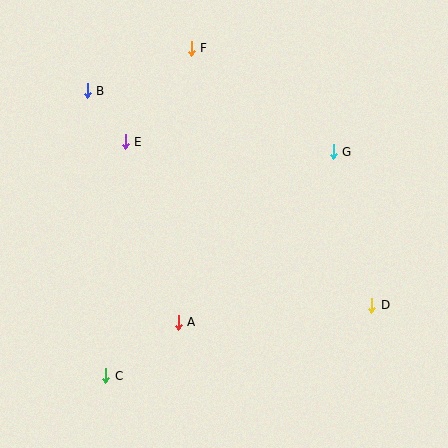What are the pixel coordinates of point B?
Point B is at (87, 91).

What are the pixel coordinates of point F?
Point F is at (191, 48).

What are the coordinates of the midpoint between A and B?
The midpoint between A and B is at (133, 207).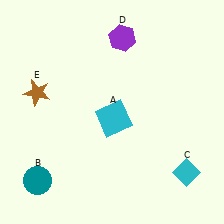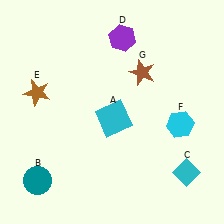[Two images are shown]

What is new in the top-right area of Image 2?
A brown star (G) was added in the top-right area of Image 2.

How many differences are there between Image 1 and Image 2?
There are 2 differences between the two images.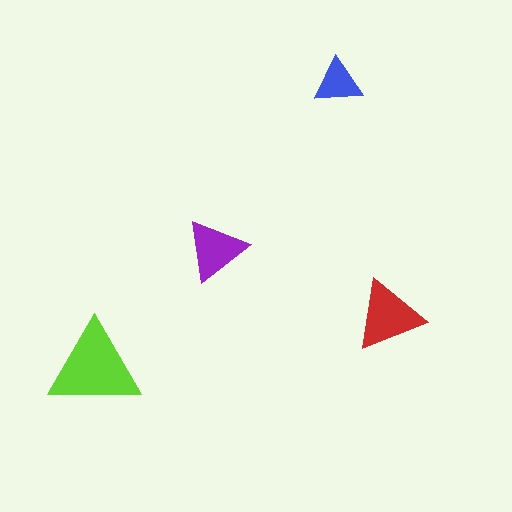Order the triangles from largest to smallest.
the lime one, the red one, the purple one, the blue one.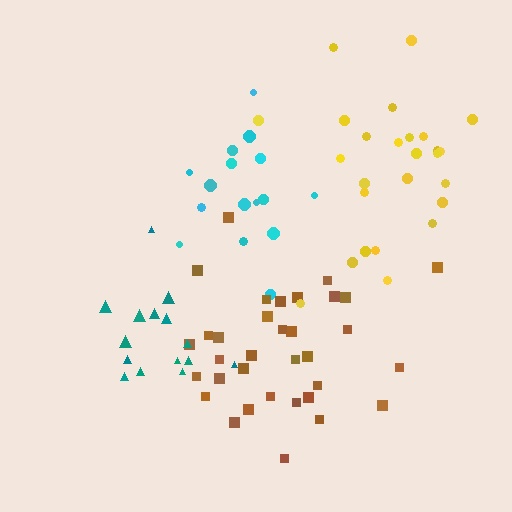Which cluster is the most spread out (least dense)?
Teal.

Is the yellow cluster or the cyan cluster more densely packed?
Cyan.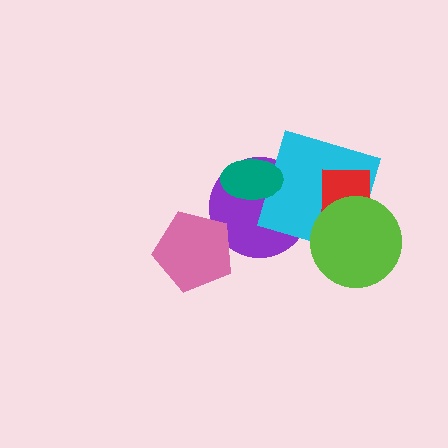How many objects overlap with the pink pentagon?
1 object overlaps with the pink pentagon.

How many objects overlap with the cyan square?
4 objects overlap with the cyan square.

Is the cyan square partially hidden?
Yes, it is partially covered by another shape.